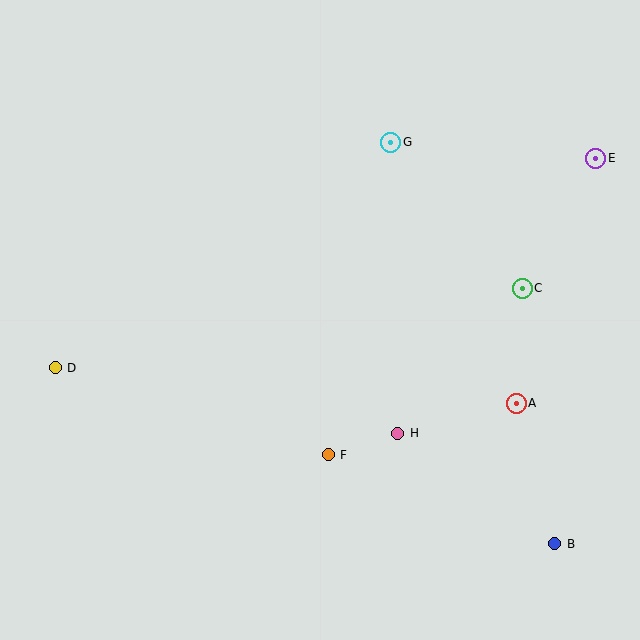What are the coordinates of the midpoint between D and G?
The midpoint between D and G is at (223, 255).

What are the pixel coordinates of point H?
Point H is at (398, 433).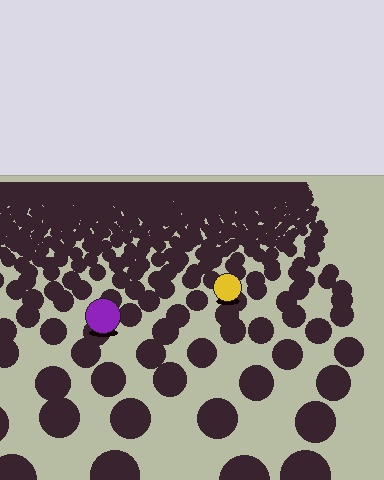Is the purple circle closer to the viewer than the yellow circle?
Yes. The purple circle is closer — you can tell from the texture gradient: the ground texture is coarser near it.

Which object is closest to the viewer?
The purple circle is closest. The texture marks near it are larger and more spread out.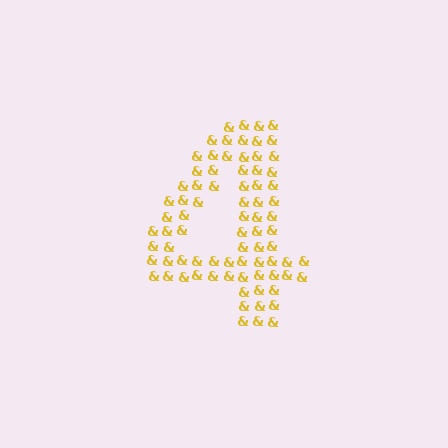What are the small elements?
The small elements are ampersands.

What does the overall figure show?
The overall figure shows the digit 4.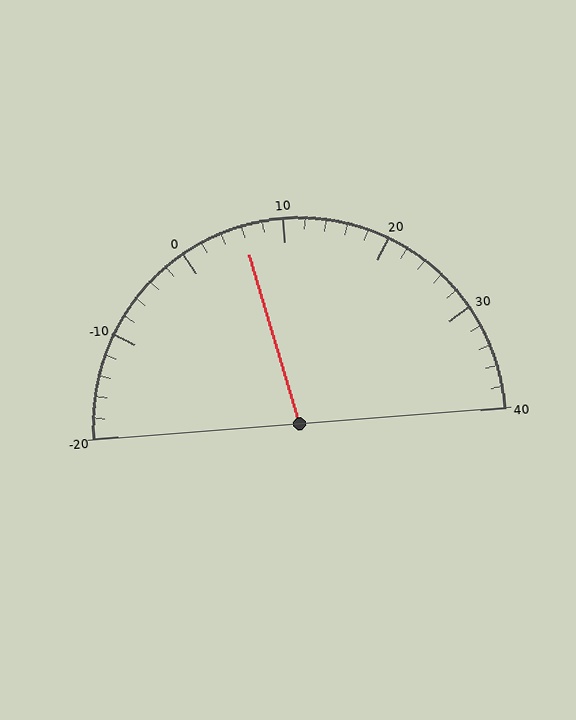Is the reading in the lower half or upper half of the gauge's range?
The reading is in the lower half of the range (-20 to 40).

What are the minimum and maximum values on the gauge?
The gauge ranges from -20 to 40.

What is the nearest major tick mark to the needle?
The nearest major tick mark is 10.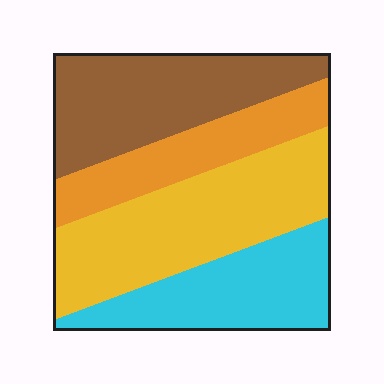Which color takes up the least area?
Orange, at roughly 20%.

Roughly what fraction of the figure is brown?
Brown covers around 25% of the figure.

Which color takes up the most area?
Yellow, at roughly 35%.